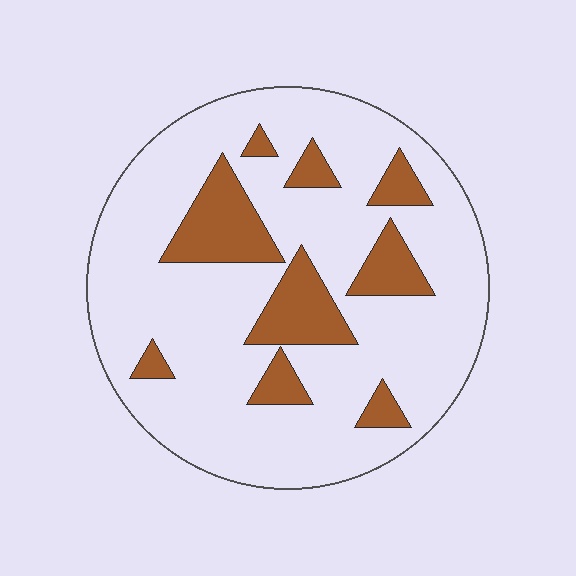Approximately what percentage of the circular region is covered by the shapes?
Approximately 20%.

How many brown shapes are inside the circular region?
9.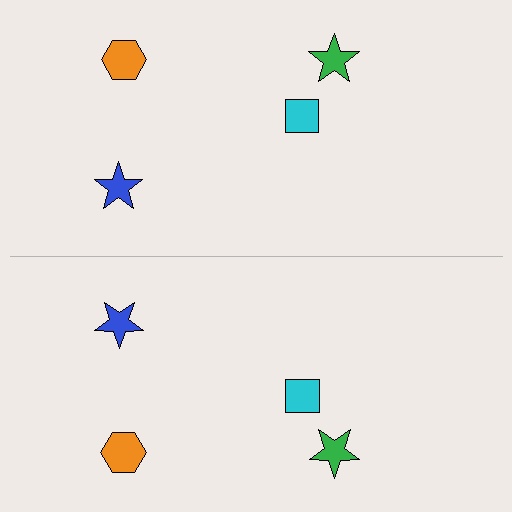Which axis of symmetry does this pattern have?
The pattern has a horizontal axis of symmetry running through the center of the image.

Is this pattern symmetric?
Yes, this pattern has bilateral (reflection) symmetry.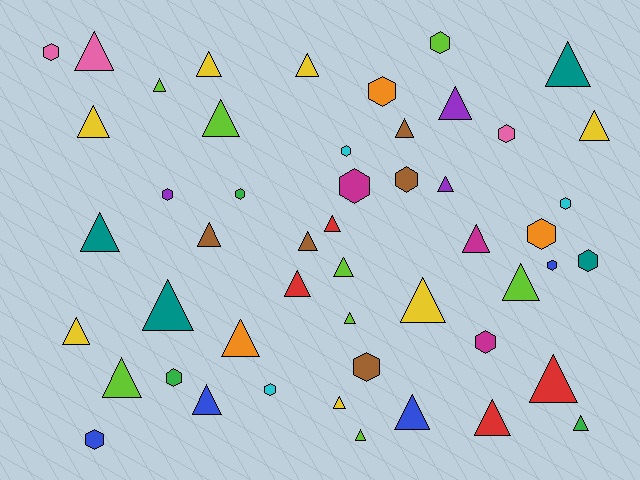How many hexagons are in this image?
There are 18 hexagons.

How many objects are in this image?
There are 50 objects.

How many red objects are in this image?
There are 4 red objects.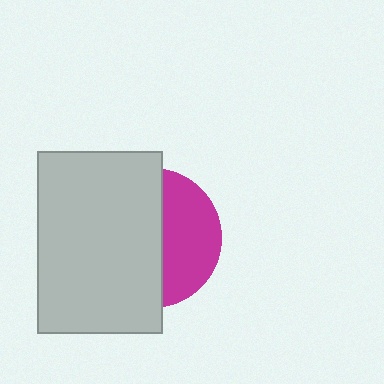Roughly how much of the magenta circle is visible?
A small part of it is visible (roughly 40%).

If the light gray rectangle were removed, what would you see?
You would see the complete magenta circle.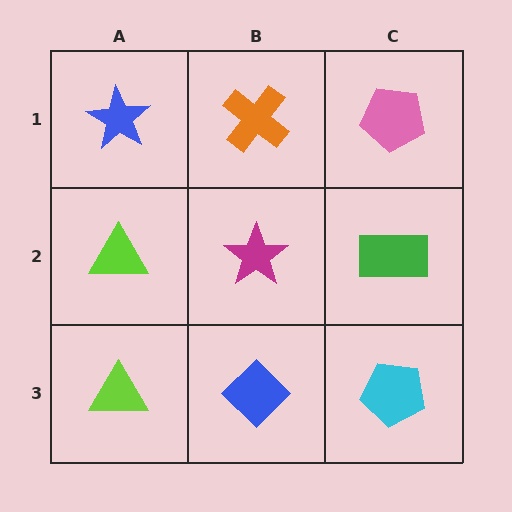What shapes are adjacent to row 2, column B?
An orange cross (row 1, column B), a blue diamond (row 3, column B), a lime triangle (row 2, column A), a green rectangle (row 2, column C).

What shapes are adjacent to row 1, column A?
A lime triangle (row 2, column A), an orange cross (row 1, column B).